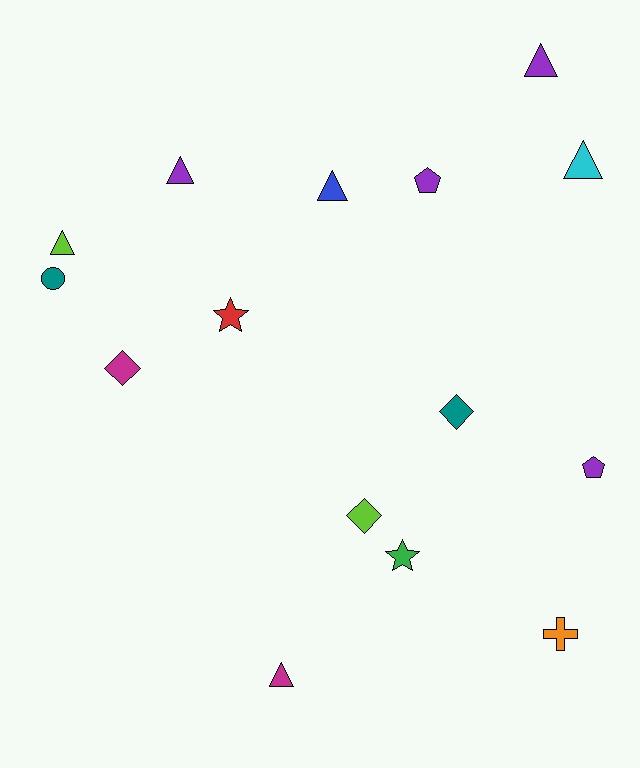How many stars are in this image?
There are 2 stars.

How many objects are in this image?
There are 15 objects.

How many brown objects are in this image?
There are no brown objects.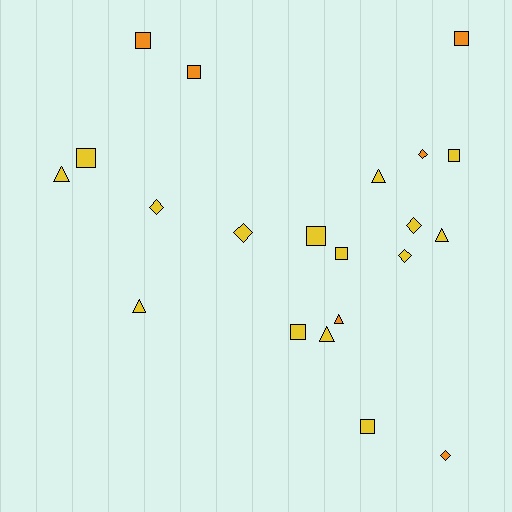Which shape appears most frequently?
Square, with 9 objects.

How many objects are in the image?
There are 21 objects.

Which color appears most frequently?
Yellow, with 15 objects.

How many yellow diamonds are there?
There are 4 yellow diamonds.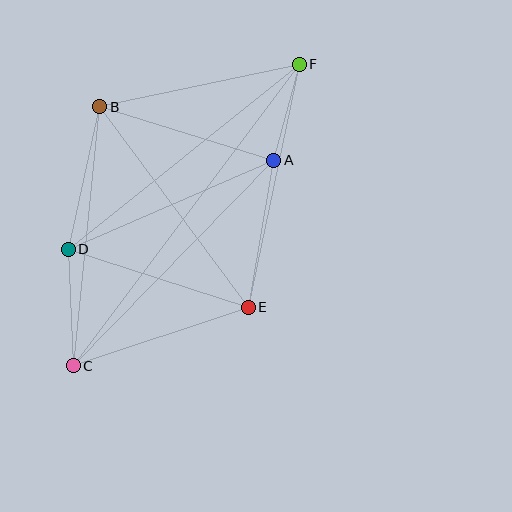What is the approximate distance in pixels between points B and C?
The distance between B and C is approximately 261 pixels.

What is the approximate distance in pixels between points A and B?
The distance between A and B is approximately 182 pixels.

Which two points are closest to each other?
Points A and F are closest to each other.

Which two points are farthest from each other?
Points C and F are farthest from each other.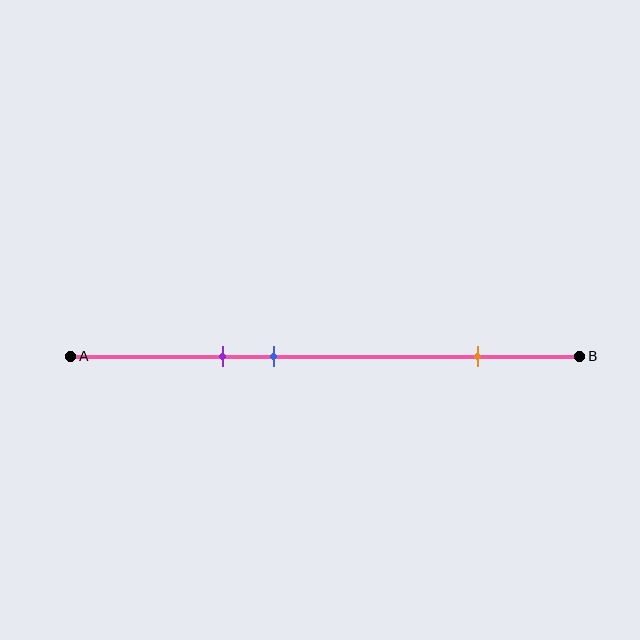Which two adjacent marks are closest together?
The purple and blue marks are the closest adjacent pair.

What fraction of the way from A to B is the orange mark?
The orange mark is approximately 80% (0.8) of the way from A to B.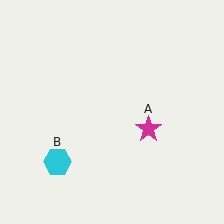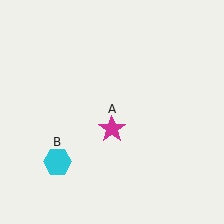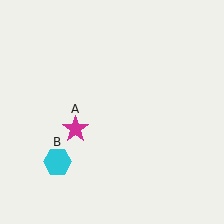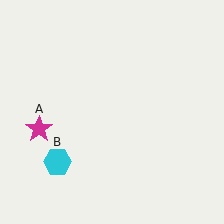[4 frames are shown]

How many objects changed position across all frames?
1 object changed position: magenta star (object A).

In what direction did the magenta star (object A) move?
The magenta star (object A) moved left.